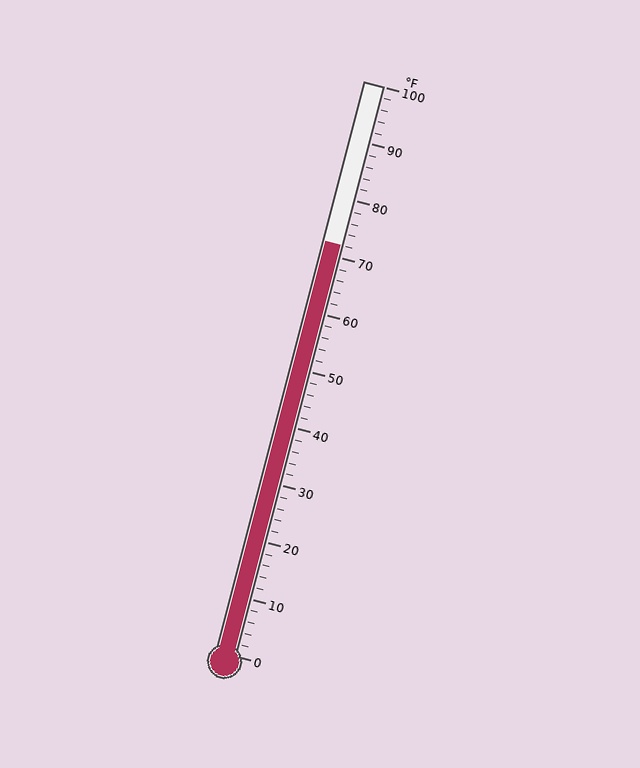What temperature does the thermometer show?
The thermometer shows approximately 72°F.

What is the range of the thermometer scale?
The thermometer scale ranges from 0°F to 100°F.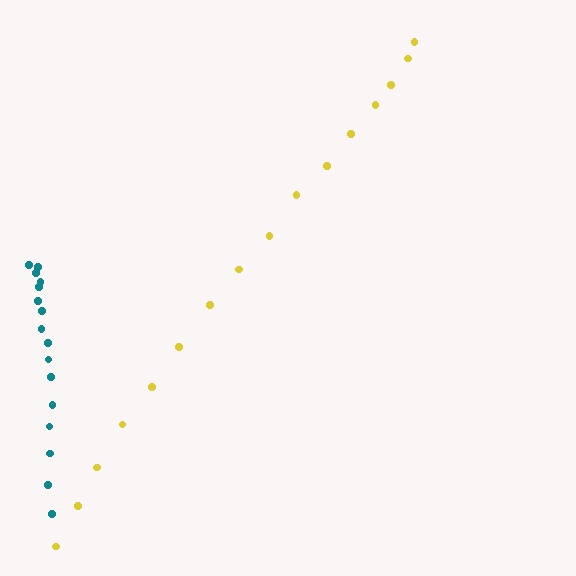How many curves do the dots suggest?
There are 2 distinct paths.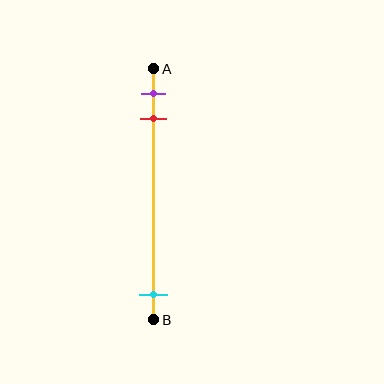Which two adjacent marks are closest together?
The purple and red marks are the closest adjacent pair.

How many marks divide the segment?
There are 3 marks dividing the segment.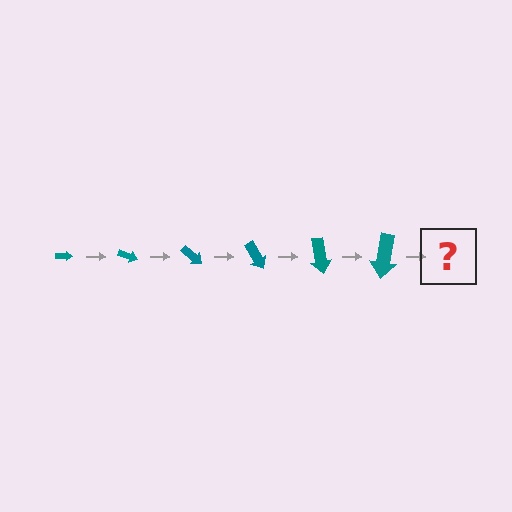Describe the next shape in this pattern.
It should be an arrow, larger than the previous one and rotated 120 degrees from the start.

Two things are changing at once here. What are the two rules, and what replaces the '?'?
The two rules are that the arrow grows larger each step and it rotates 20 degrees each step. The '?' should be an arrow, larger than the previous one and rotated 120 degrees from the start.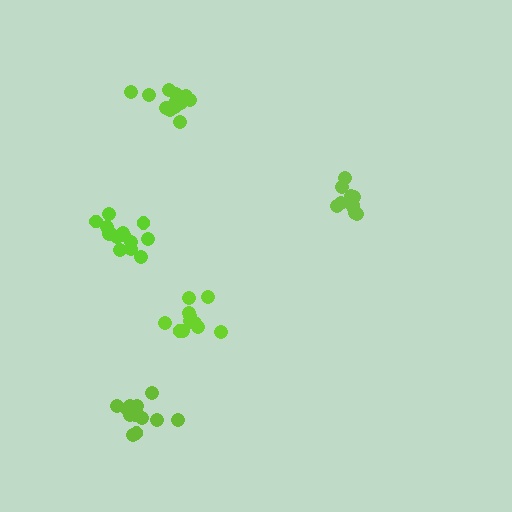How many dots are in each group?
Group 1: 14 dots, Group 2: 10 dots, Group 3: 12 dots, Group 4: 14 dots, Group 5: 12 dots (62 total).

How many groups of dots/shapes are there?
There are 5 groups.